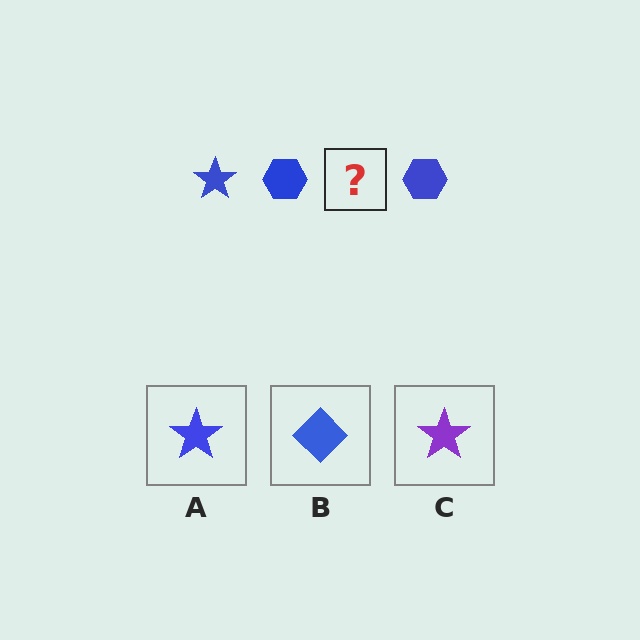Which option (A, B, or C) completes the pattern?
A.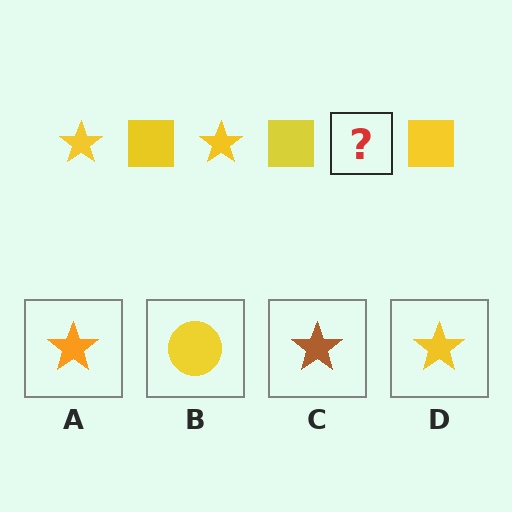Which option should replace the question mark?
Option D.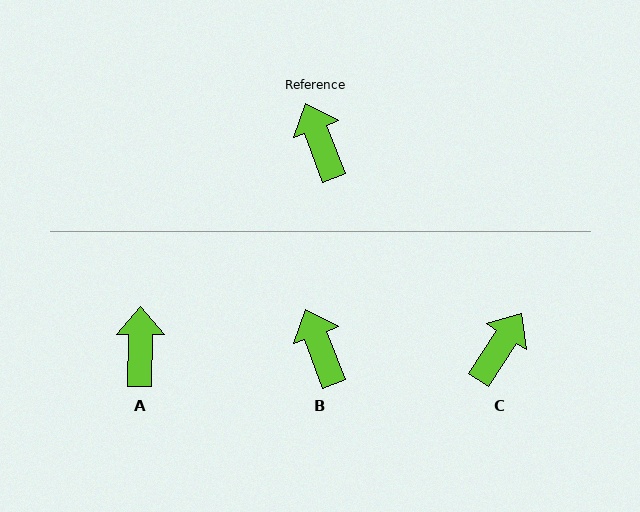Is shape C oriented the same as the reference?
No, it is off by about 54 degrees.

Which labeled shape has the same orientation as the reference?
B.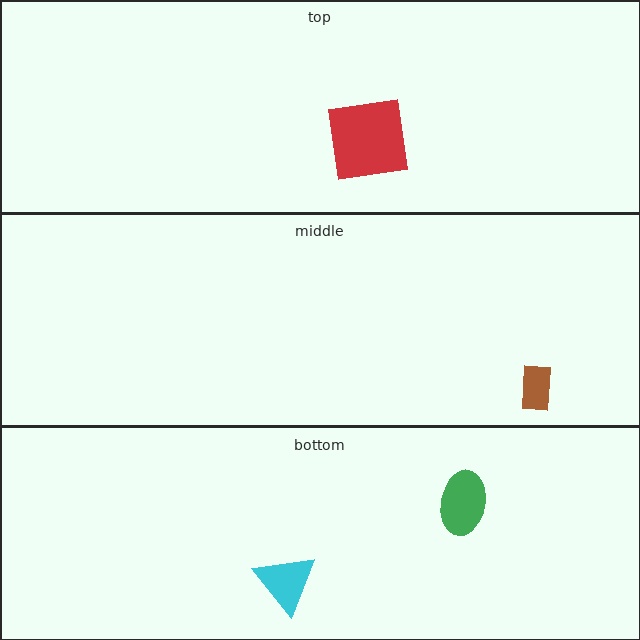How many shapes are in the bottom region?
2.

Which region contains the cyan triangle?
The bottom region.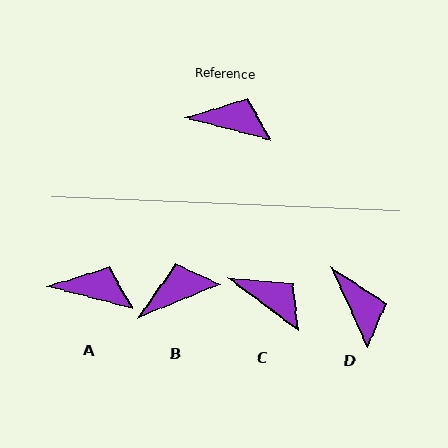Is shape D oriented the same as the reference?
No, it is off by about 51 degrees.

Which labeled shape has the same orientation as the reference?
A.